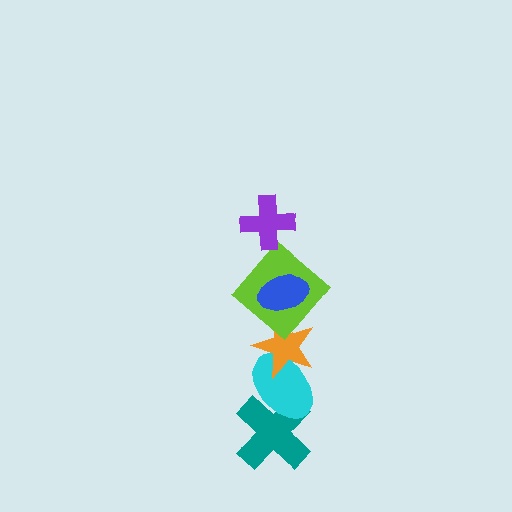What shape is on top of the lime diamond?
The blue ellipse is on top of the lime diamond.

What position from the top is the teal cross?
The teal cross is 6th from the top.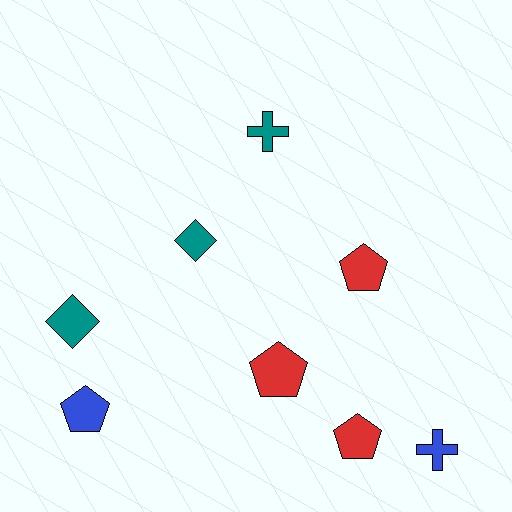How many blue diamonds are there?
There are no blue diamonds.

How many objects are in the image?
There are 8 objects.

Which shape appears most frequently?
Pentagon, with 4 objects.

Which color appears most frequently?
Red, with 3 objects.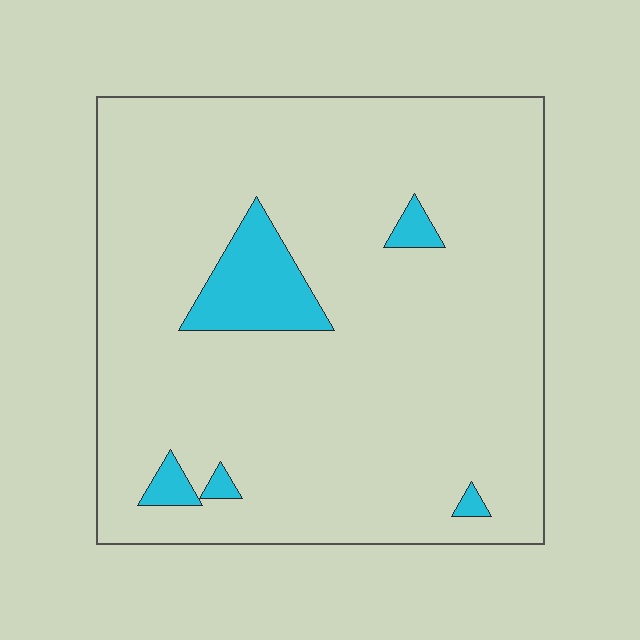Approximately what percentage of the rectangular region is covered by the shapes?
Approximately 10%.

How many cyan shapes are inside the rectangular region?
5.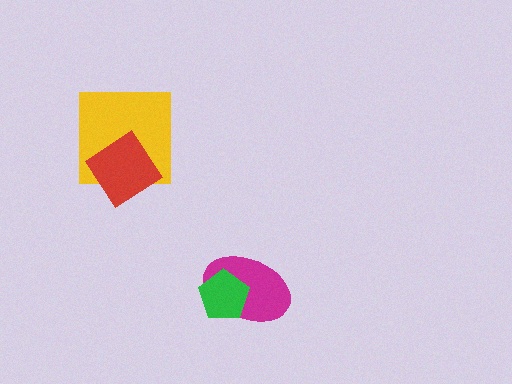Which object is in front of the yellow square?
The red diamond is in front of the yellow square.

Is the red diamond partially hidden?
No, no other shape covers it.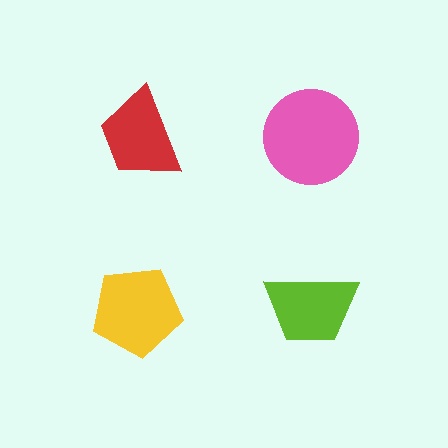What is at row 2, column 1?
A yellow pentagon.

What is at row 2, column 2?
A lime trapezoid.